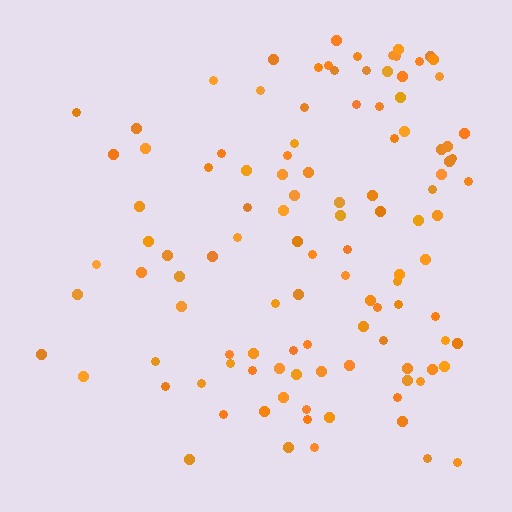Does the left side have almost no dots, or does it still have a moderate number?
Still a moderate number, just noticeably fewer than the right.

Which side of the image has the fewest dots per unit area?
The left.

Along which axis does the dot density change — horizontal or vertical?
Horizontal.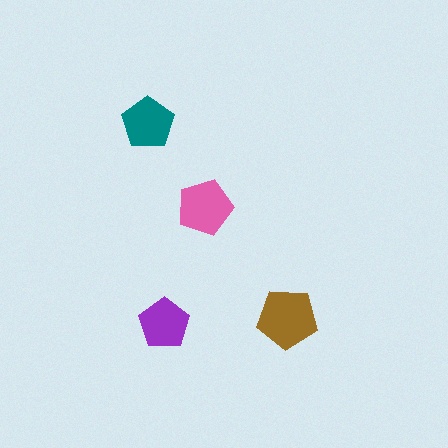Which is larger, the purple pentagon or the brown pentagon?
The brown one.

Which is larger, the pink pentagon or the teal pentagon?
The pink one.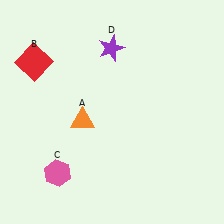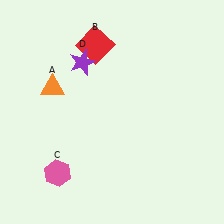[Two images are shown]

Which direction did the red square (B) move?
The red square (B) moved right.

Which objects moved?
The objects that moved are: the orange triangle (A), the red square (B), the purple star (D).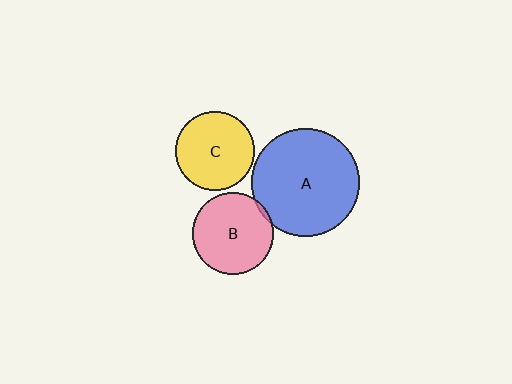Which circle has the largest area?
Circle A (blue).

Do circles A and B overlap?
Yes.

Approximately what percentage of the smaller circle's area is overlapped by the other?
Approximately 5%.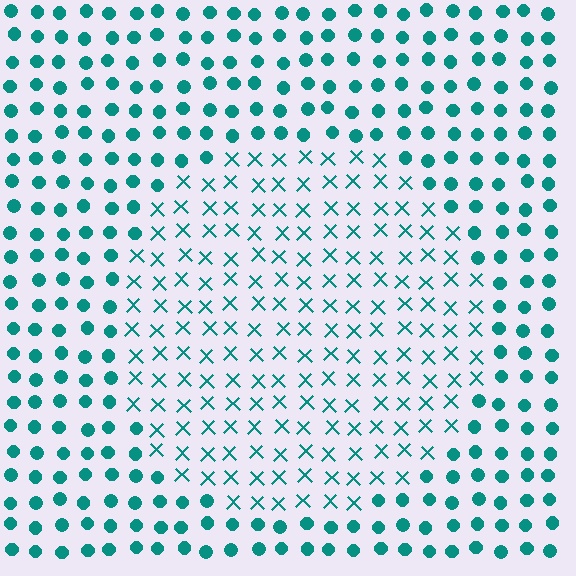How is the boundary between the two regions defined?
The boundary is defined by a change in element shape: X marks inside vs. circles outside. All elements share the same color and spacing.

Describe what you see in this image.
The image is filled with small teal elements arranged in a uniform grid. A circle-shaped region contains X marks, while the surrounding area contains circles. The boundary is defined purely by the change in element shape.